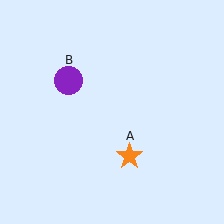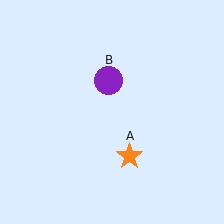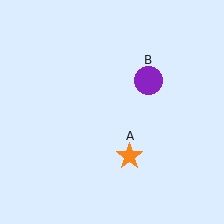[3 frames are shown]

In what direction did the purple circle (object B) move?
The purple circle (object B) moved right.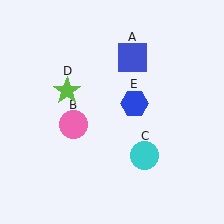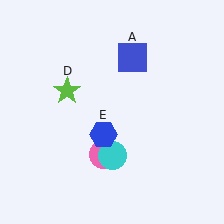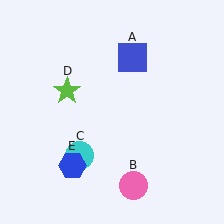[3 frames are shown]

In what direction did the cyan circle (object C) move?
The cyan circle (object C) moved left.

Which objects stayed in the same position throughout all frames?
Blue square (object A) and lime star (object D) remained stationary.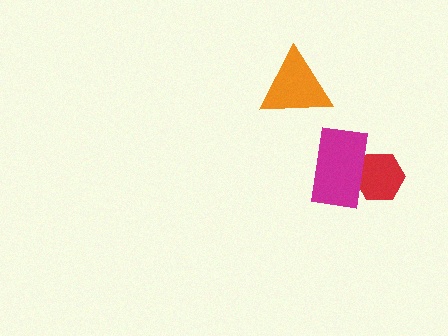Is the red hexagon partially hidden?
Yes, it is partially covered by another shape.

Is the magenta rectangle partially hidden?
No, no other shape covers it.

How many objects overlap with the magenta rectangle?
1 object overlaps with the magenta rectangle.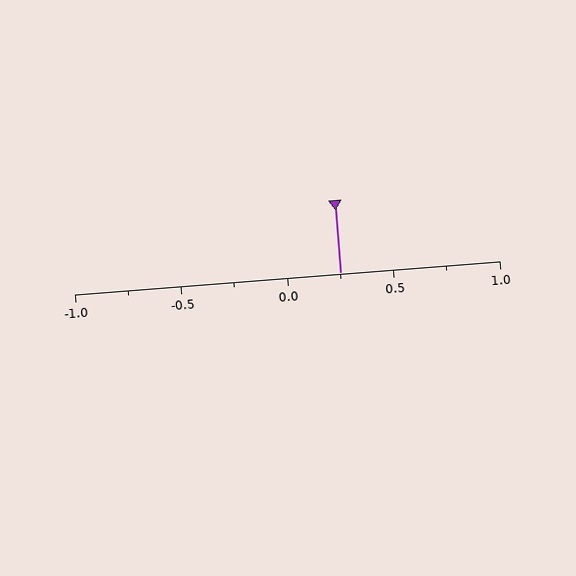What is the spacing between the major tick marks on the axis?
The major ticks are spaced 0.5 apart.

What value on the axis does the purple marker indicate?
The marker indicates approximately 0.25.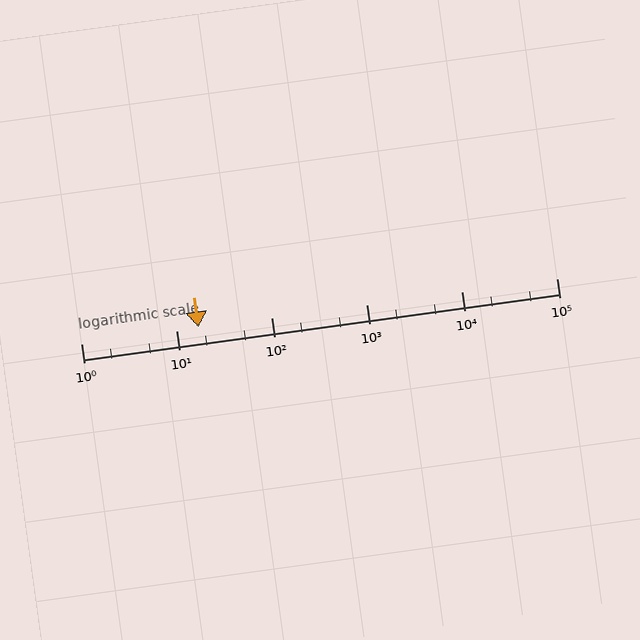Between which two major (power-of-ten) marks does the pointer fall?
The pointer is between 10 and 100.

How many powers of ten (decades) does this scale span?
The scale spans 5 decades, from 1 to 100000.